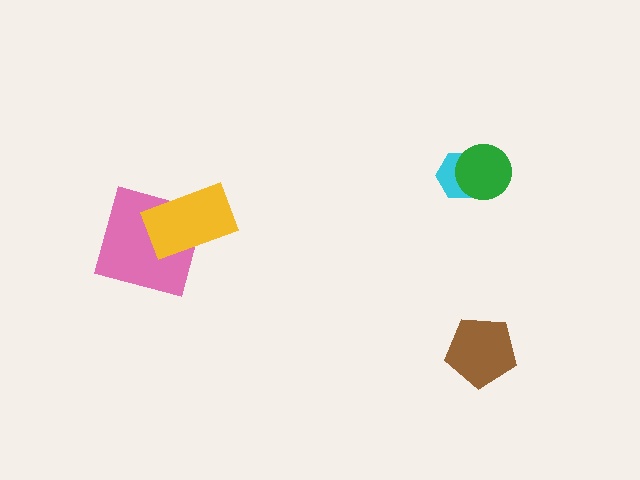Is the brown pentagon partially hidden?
No, no other shape covers it.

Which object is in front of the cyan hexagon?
The green circle is in front of the cyan hexagon.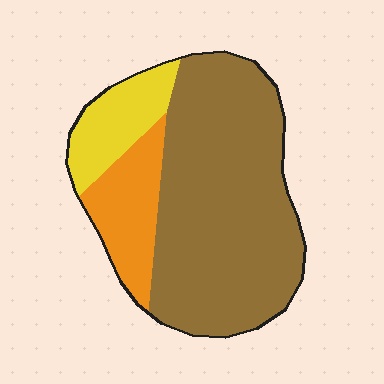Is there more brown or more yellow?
Brown.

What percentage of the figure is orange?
Orange takes up between a sixth and a third of the figure.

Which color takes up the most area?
Brown, at roughly 70%.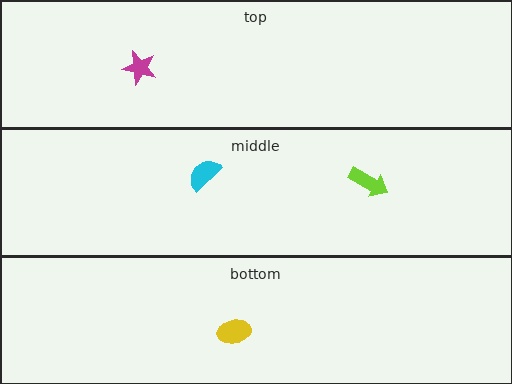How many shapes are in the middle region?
2.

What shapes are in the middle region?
The cyan semicircle, the lime arrow.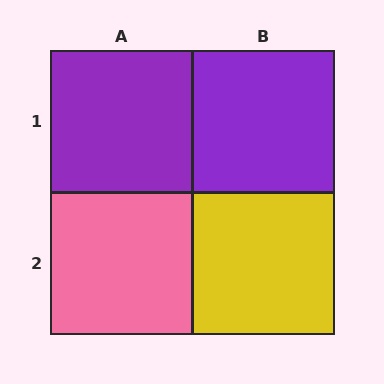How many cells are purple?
2 cells are purple.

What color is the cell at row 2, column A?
Pink.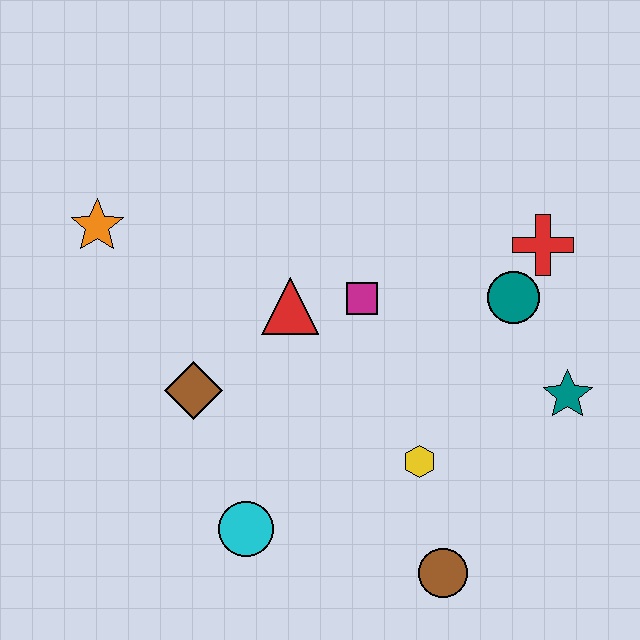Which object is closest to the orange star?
The brown diamond is closest to the orange star.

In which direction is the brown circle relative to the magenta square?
The brown circle is below the magenta square.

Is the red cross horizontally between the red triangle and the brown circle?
No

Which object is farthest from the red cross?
The orange star is farthest from the red cross.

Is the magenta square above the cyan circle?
Yes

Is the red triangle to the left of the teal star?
Yes